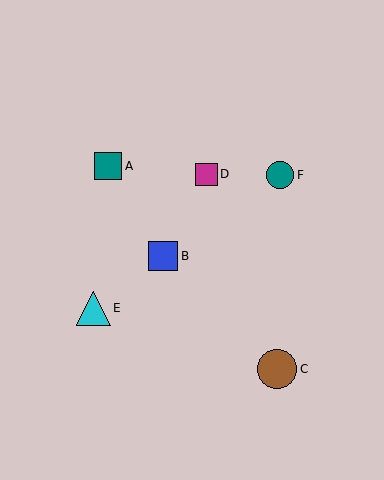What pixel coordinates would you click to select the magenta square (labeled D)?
Click at (206, 174) to select the magenta square D.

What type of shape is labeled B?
Shape B is a blue square.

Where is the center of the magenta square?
The center of the magenta square is at (206, 174).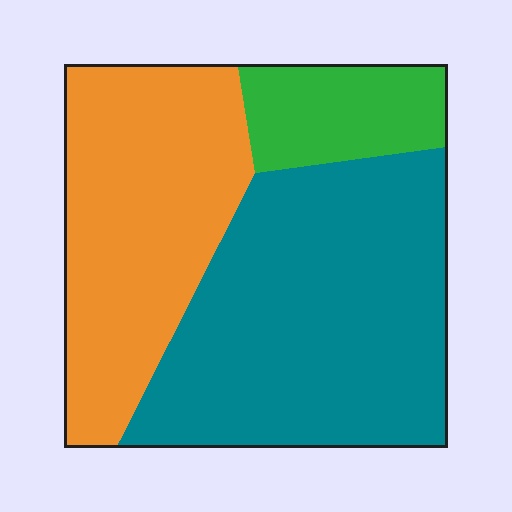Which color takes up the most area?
Teal, at roughly 50%.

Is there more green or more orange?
Orange.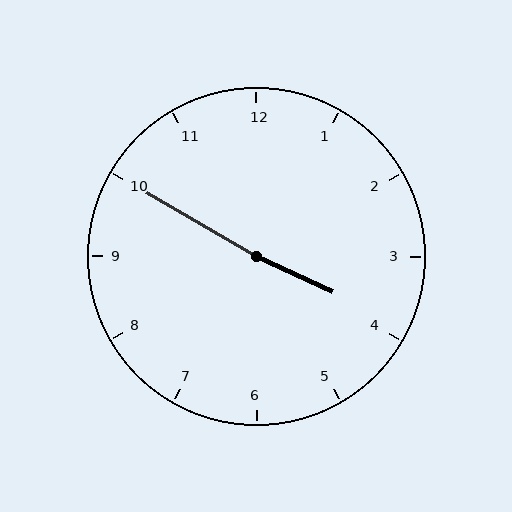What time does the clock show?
3:50.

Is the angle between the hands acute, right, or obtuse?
It is obtuse.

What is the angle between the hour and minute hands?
Approximately 175 degrees.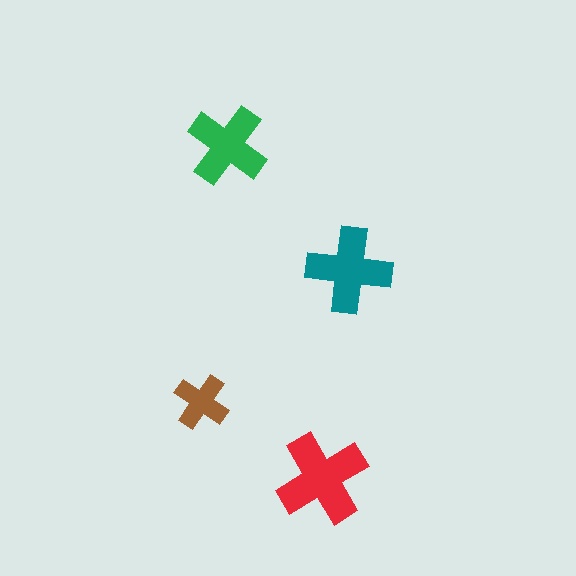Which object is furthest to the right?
The teal cross is rightmost.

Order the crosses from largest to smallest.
the red one, the teal one, the green one, the brown one.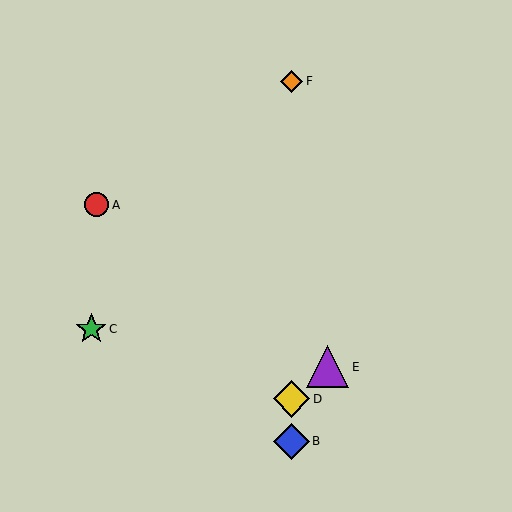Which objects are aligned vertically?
Objects B, D, F are aligned vertically.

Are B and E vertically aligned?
No, B is at x≈292 and E is at x≈327.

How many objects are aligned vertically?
3 objects (B, D, F) are aligned vertically.